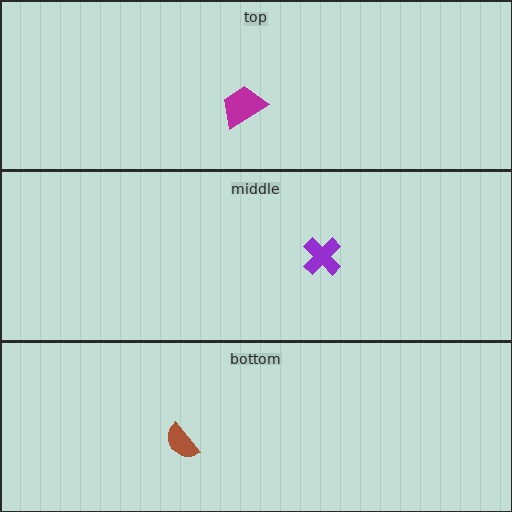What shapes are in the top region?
The magenta trapezoid.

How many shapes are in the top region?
1.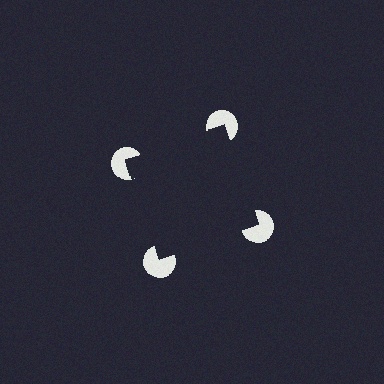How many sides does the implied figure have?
4 sides.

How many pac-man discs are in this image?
There are 4 — one at each vertex of the illusory square.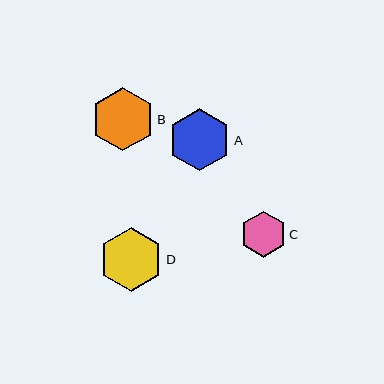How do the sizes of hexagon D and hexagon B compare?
Hexagon D and hexagon B are approximately the same size.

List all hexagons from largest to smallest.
From largest to smallest: D, B, A, C.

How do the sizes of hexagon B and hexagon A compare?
Hexagon B and hexagon A are approximately the same size.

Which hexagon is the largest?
Hexagon D is the largest with a size of approximately 64 pixels.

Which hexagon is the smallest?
Hexagon C is the smallest with a size of approximately 46 pixels.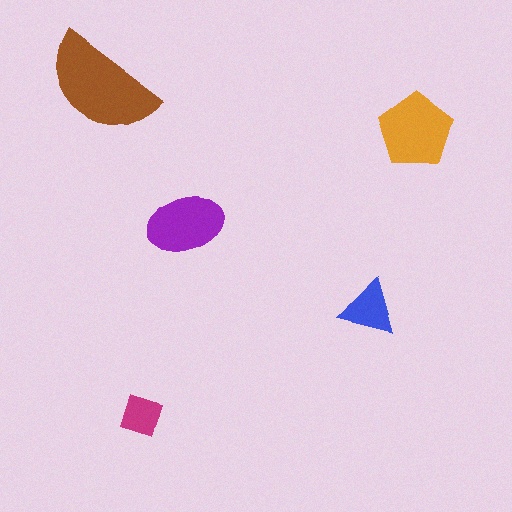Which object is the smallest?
The magenta diamond.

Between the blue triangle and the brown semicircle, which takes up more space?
The brown semicircle.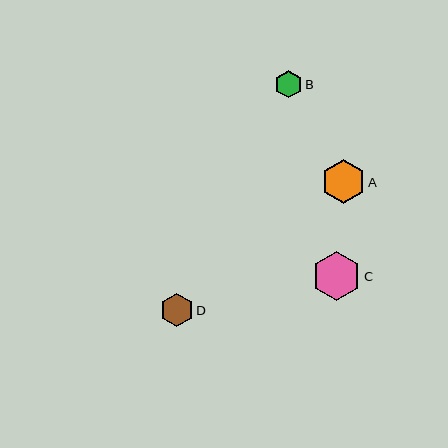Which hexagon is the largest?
Hexagon C is the largest with a size of approximately 49 pixels.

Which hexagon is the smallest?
Hexagon B is the smallest with a size of approximately 27 pixels.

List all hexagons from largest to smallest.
From largest to smallest: C, A, D, B.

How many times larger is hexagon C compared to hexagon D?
Hexagon C is approximately 1.5 times the size of hexagon D.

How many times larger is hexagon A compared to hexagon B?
Hexagon A is approximately 1.6 times the size of hexagon B.